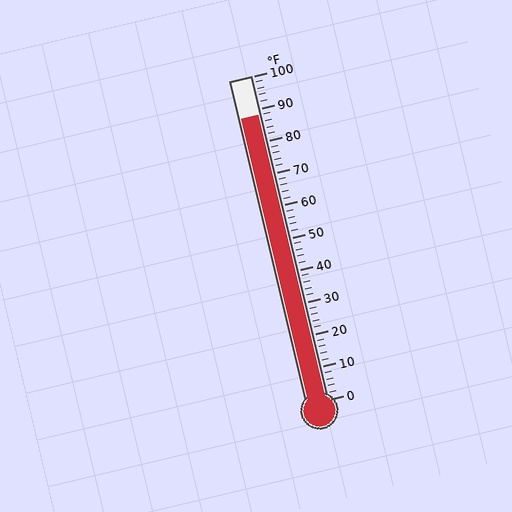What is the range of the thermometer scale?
The thermometer scale ranges from 0°F to 100°F.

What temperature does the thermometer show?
The thermometer shows approximately 88°F.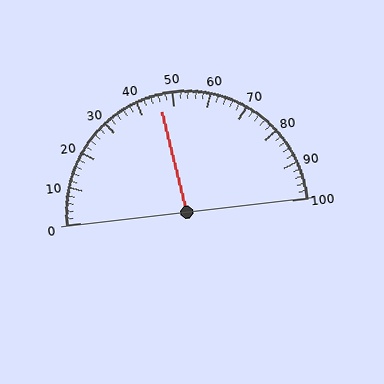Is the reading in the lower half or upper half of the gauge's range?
The reading is in the lower half of the range (0 to 100).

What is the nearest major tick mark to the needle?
The nearest major tick mark is 50.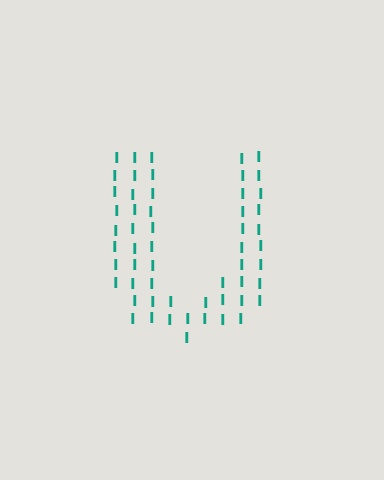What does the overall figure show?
The overall figure shows the letter U.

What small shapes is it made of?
It is made of small letter I's.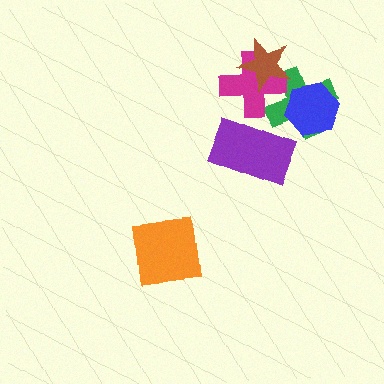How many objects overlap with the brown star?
2 objects overlap with the brown star.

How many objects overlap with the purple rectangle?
0 objects overlap with the purple rectangle.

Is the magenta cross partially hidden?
Yes, it is partially covered by another shape.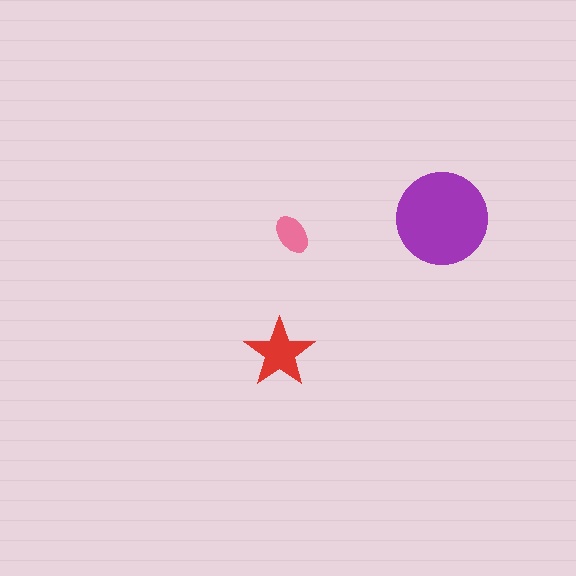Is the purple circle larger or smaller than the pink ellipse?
Larger.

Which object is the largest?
The purple circle.